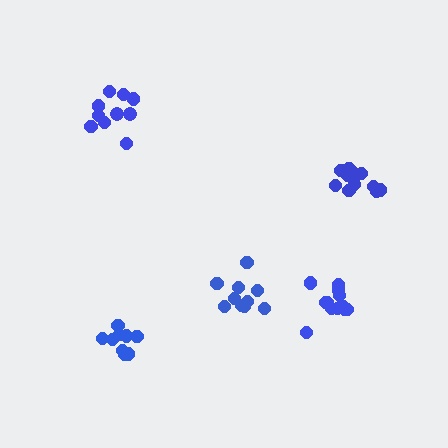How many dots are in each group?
Group 1: 13 dots, Group 2: 10 dots, Group 3: 12 dots, Group 4: 10 dots, Group 5: 10 dots (55 total).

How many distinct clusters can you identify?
There are 5 distinct clusters.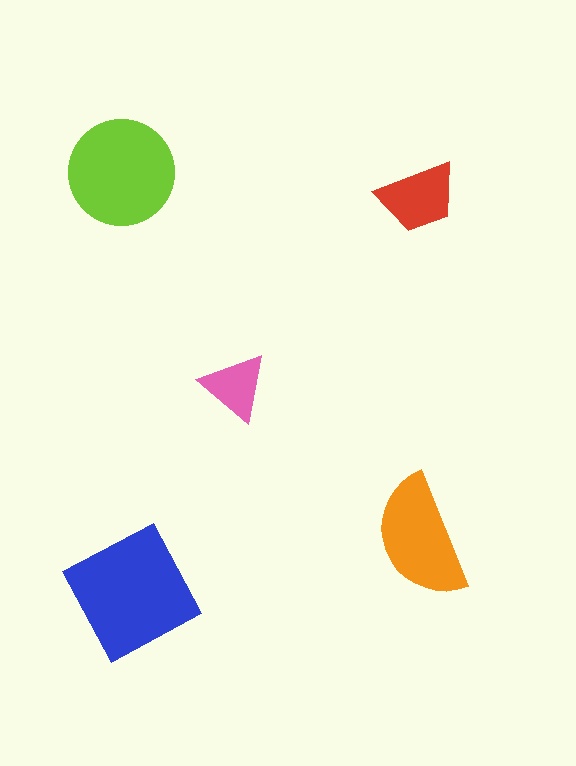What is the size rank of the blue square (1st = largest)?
1st.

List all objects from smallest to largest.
The pink triangle, the red trapezoid, the orange semicircle, the lime circle, the blue square.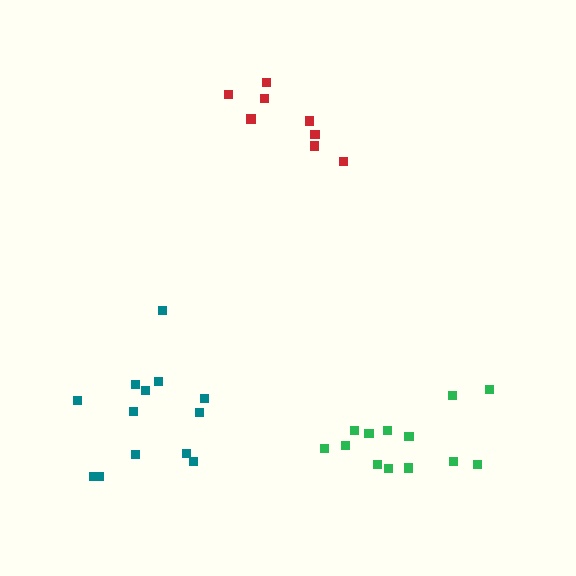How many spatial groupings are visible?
There are 3 spatial groupings.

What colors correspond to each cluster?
The clusters are colored: red, teal, green.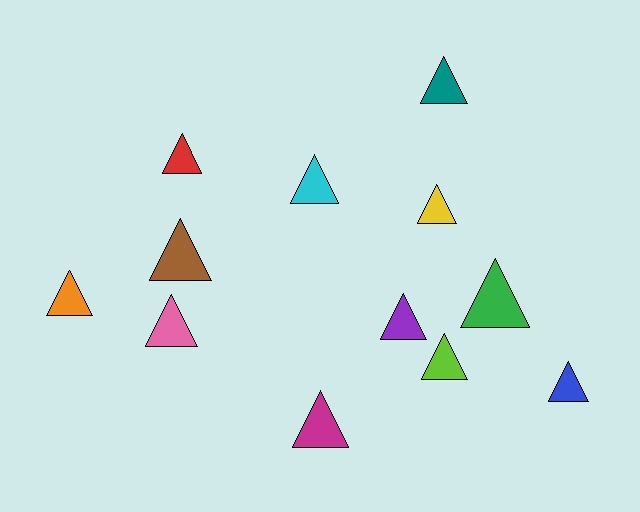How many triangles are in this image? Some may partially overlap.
There are 12 triangles.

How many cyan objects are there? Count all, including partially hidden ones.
There is 1 cyan object.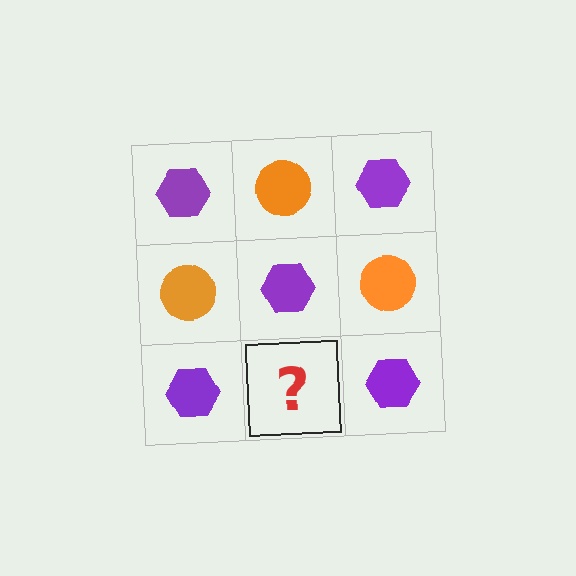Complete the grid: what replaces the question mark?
The question mark should be replaced with an orange circle.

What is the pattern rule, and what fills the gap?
The rule is that it alternates purple hexagon and orange circle in a checkerboard pattern. The gap should be filled with an orange circle.